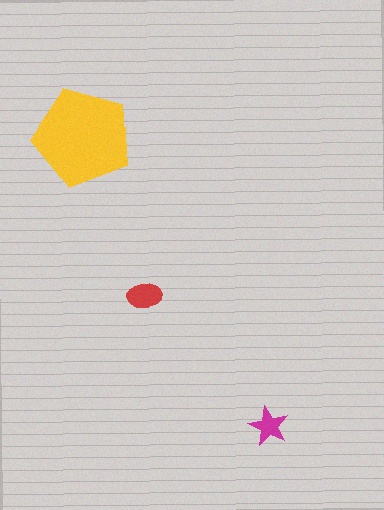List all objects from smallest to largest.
The magenta star, the red ellipse, the yellow pentagon.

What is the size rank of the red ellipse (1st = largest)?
2nd.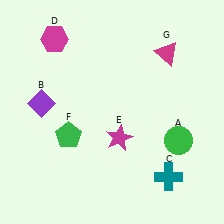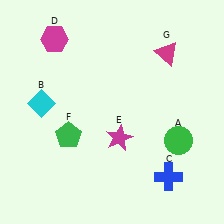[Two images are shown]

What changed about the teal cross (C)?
In Image 1, C is teal. In Image 2, it changed to blue.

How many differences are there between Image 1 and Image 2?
There are 2 differences between the two images.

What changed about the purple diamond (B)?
In Image 1, B is purple. In Image 2, it changed to cyan.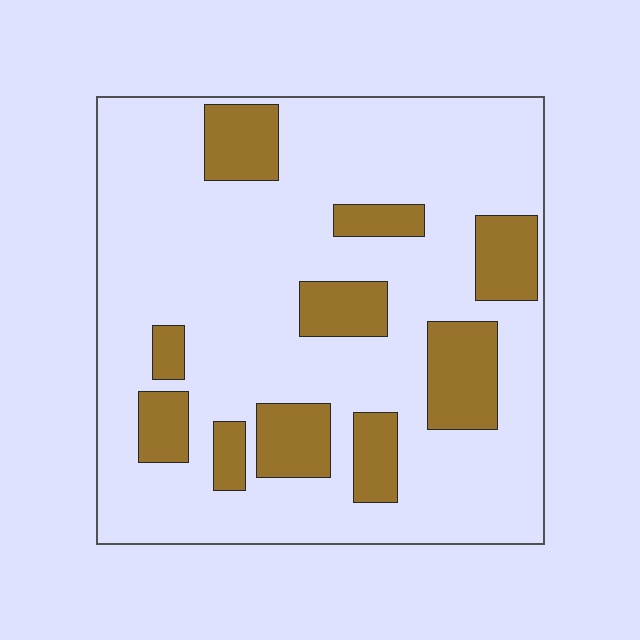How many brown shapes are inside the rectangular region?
10.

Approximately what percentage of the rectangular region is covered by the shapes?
Approximately 20%.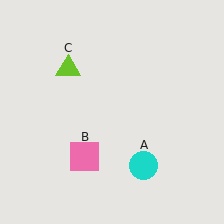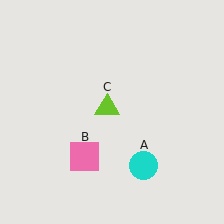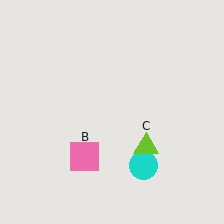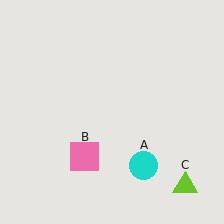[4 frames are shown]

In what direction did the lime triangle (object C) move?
The lime triangle (object C) moved down and to the right.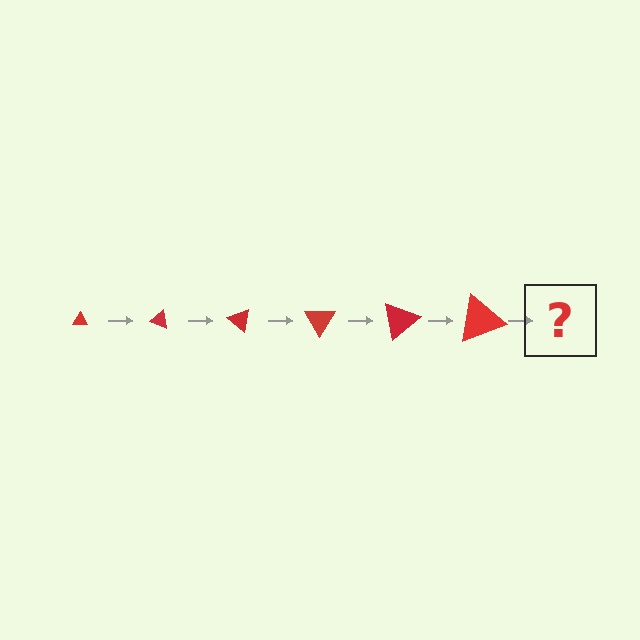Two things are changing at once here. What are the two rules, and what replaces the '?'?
The two rules are that the triangle grows larger each step and it rotates 20 degrees each step. The '?' should be a triangle, larger than the previous one and rotated 120 degrees from the start.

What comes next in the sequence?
The next element should be a triangle, larger than the previous one and rotated 120 degrees from the start.